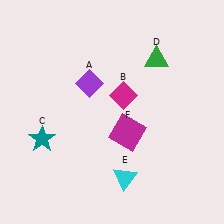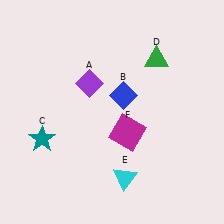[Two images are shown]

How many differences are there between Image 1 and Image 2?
There is 1 difference between the two images.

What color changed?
The diamond (B) changed from magenta in Image 1 to blue in Image 2.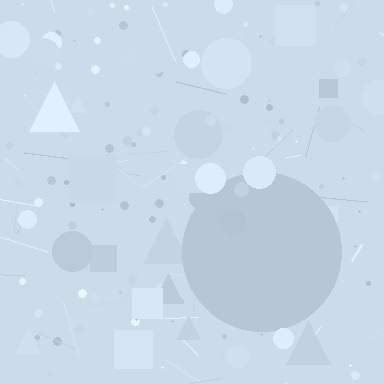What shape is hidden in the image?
A circle is hidden in the image.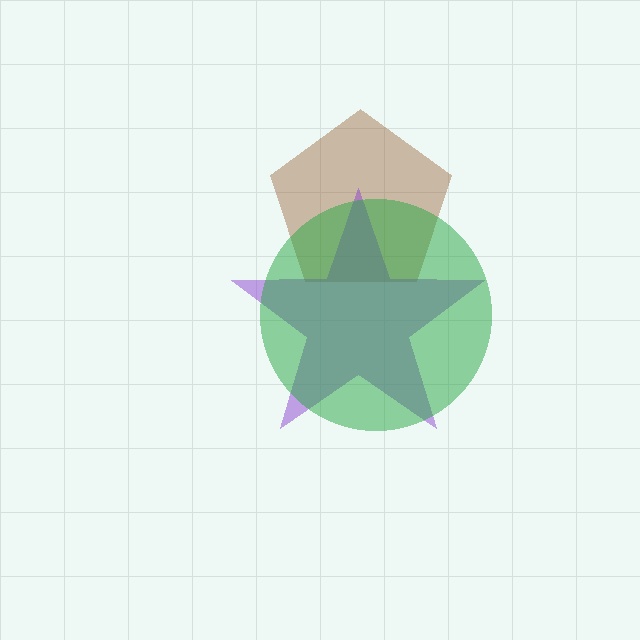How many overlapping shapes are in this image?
There are 3 overlapping shapes in the image.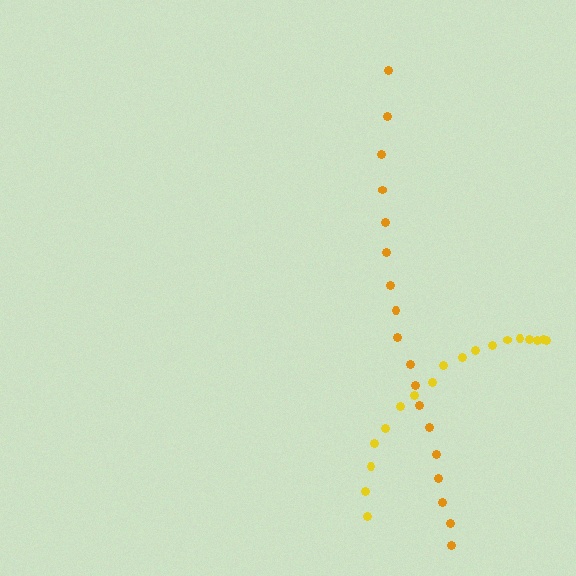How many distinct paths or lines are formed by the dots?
There are 2 distinct paths.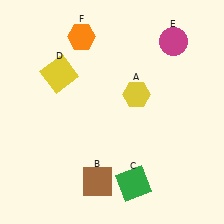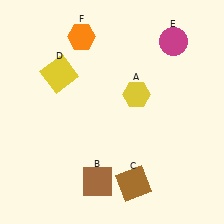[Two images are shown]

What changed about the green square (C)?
In Image 1, C is green. In Image 2, it changed to brown.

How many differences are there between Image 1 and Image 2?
There is 1 difference between the two images.